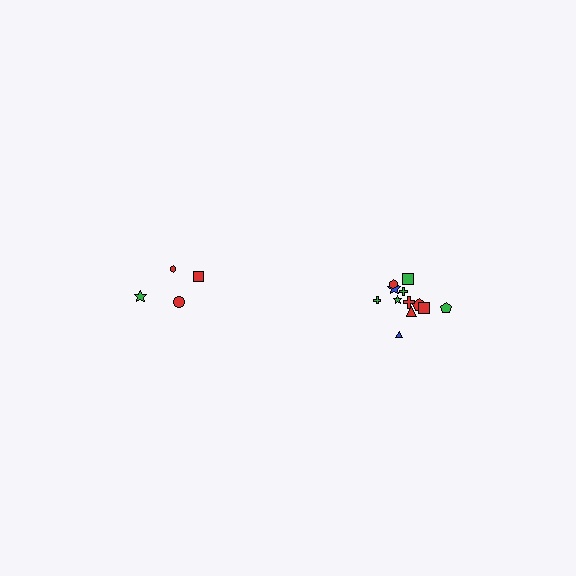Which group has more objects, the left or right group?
The right group.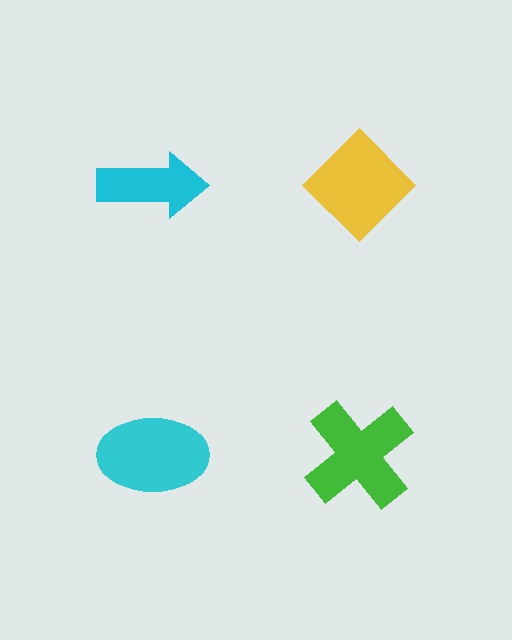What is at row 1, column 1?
A cyan arrow.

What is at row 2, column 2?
A green cross.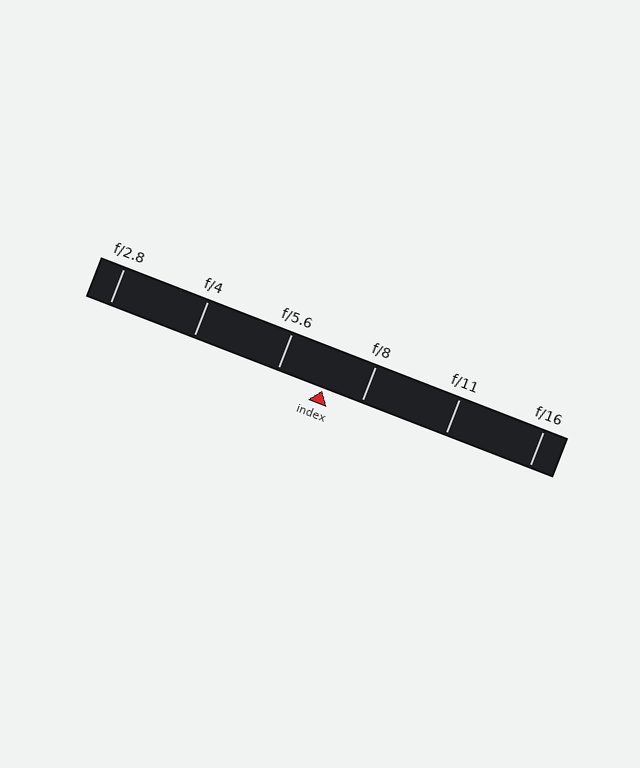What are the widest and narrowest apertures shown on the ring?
The widest aperture shown is f/2.8 and the narrowest is f/16.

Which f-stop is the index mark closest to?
The index mark is closest to f/8.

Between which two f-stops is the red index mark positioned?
The index mark is between f/5.6 and f/8.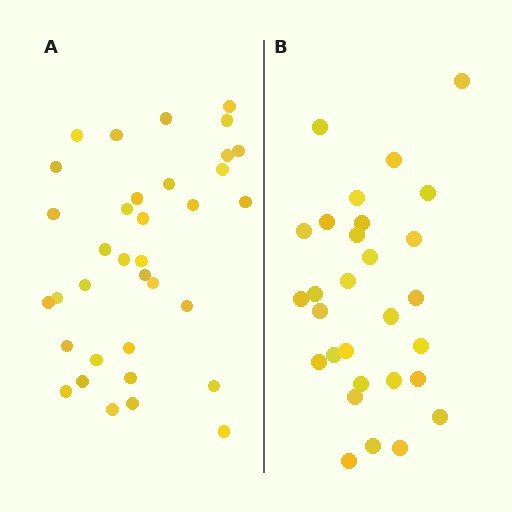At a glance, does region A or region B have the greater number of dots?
Region A (the left region) has more dots.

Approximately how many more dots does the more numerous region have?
Region A has about 6 more dots than region B.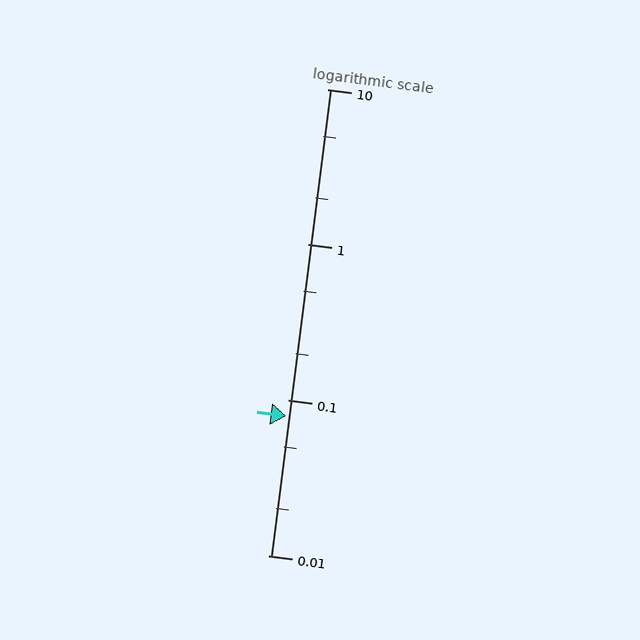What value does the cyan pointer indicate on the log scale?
The pointer indicates approximately 0.079.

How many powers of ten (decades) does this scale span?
The scale spans 3 decades, from 0.01 to 10.